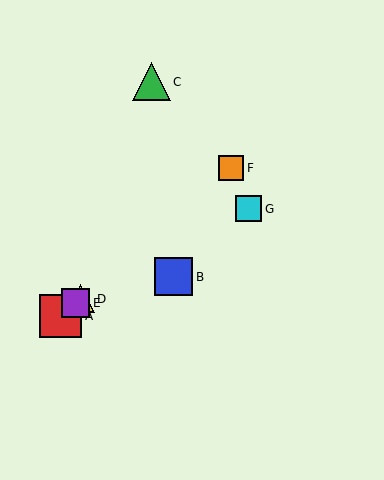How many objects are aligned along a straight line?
4 objects (A, D, E, F) are aligned along a straight line.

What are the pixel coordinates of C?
Object C is at (151, 82).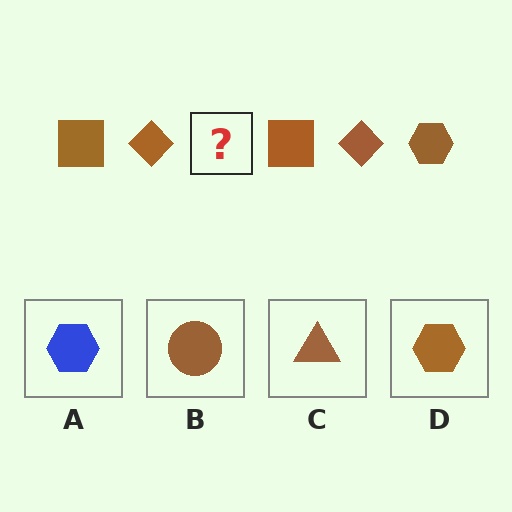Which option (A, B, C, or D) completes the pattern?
D.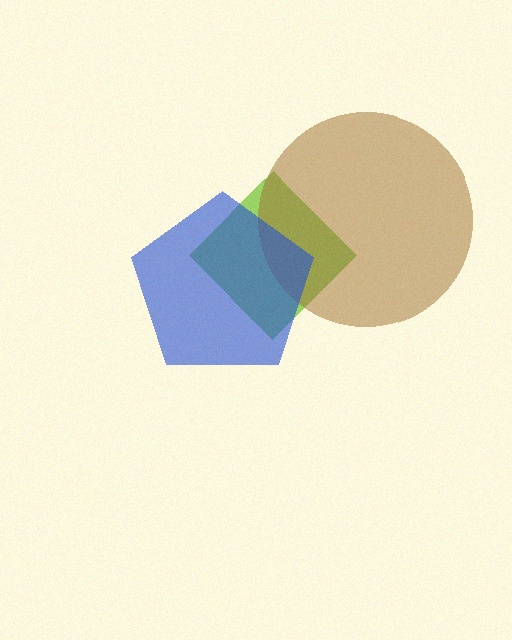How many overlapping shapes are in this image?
There are 3 overlapping shapes in the image.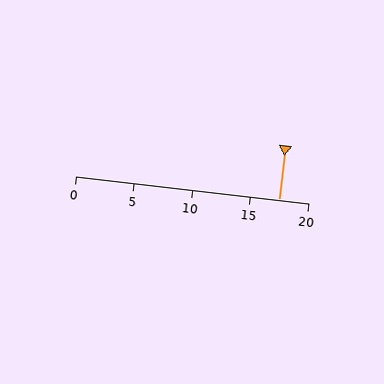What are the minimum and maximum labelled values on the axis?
The axis runs from 0 to 20.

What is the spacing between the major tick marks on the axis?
The major ticks are spaced 5 apart.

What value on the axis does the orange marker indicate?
The marker indicates approximately 17.5.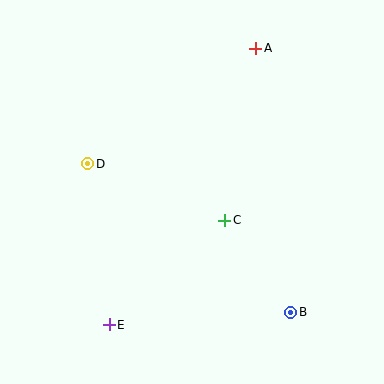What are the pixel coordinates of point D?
Point D is at (88, 164).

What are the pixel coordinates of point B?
Point B is at (291, 312).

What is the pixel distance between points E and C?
The distance between E and C is 156 pixels.